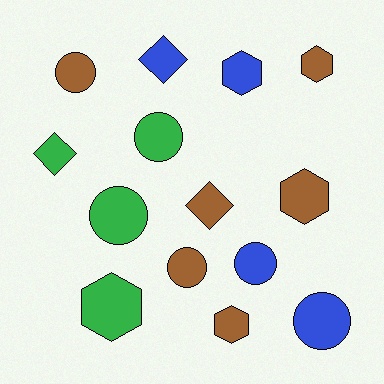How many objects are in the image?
There are 14 objects.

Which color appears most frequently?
Brown, with 6 objects.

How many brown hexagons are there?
There are 3 brown hexagons.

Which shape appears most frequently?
Circle, with 6 objects.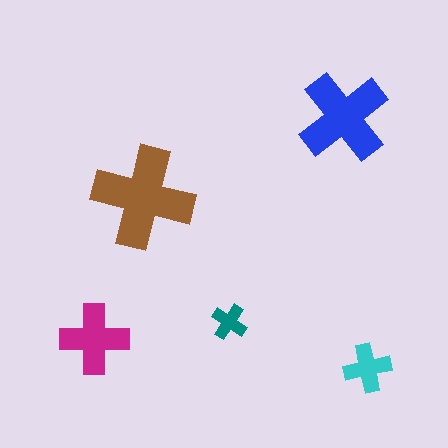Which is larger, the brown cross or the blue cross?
The brown one.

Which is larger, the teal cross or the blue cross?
The blue one.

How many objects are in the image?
There are 5 objects in the image.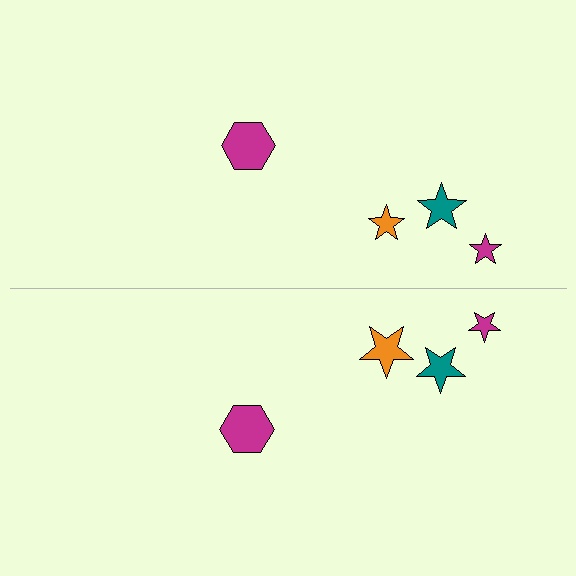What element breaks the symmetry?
The orange star on the bottom side has a different size than its mirror counterpart.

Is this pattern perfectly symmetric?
No, the pattern is not perfectly symmetric. The orange star on the bottom side has a different size than its mirror counterpart.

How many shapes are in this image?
There are 8 shapes in this image.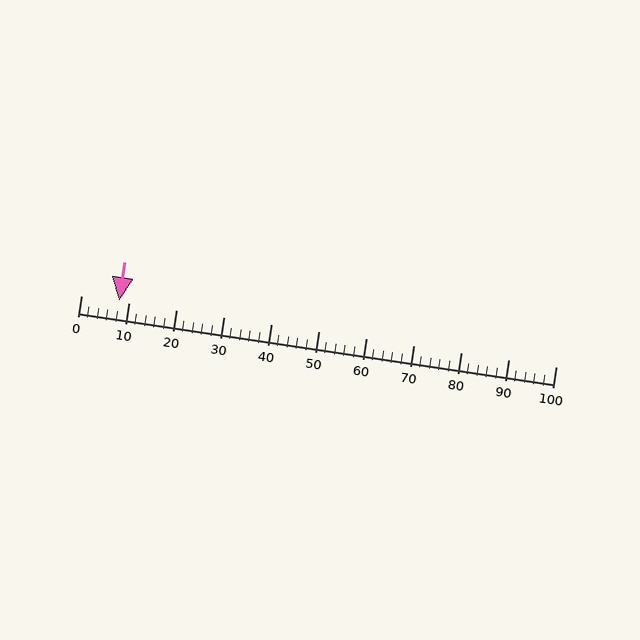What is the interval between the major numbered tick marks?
The major tick marks are spaced 10 units apart.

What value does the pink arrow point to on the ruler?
The pink arrow points to approximately 8.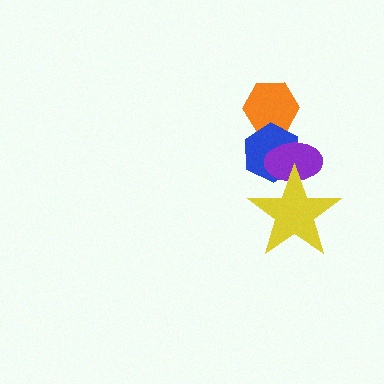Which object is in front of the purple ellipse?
The yellow star is in front of the purple ellipse.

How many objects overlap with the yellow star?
2 objects overlap with the yellow star.